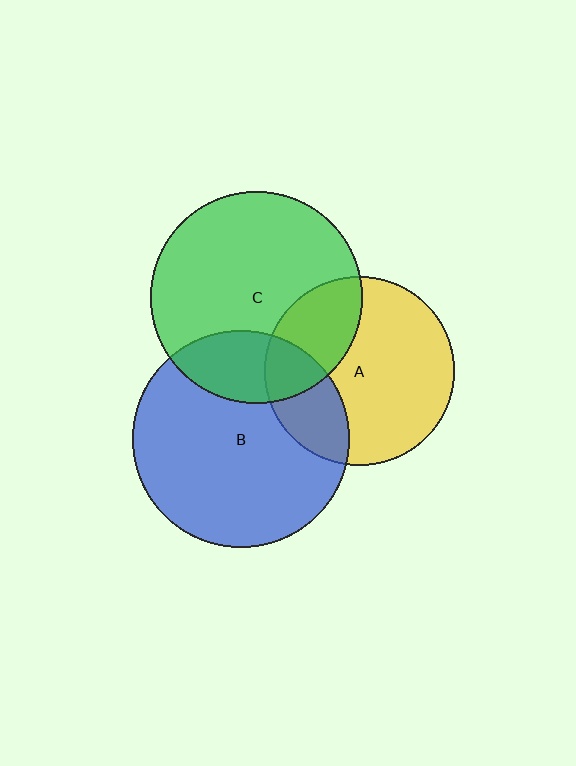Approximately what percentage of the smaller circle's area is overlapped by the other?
Approximately 25%.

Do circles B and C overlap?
Yes.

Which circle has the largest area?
Circle B (blue).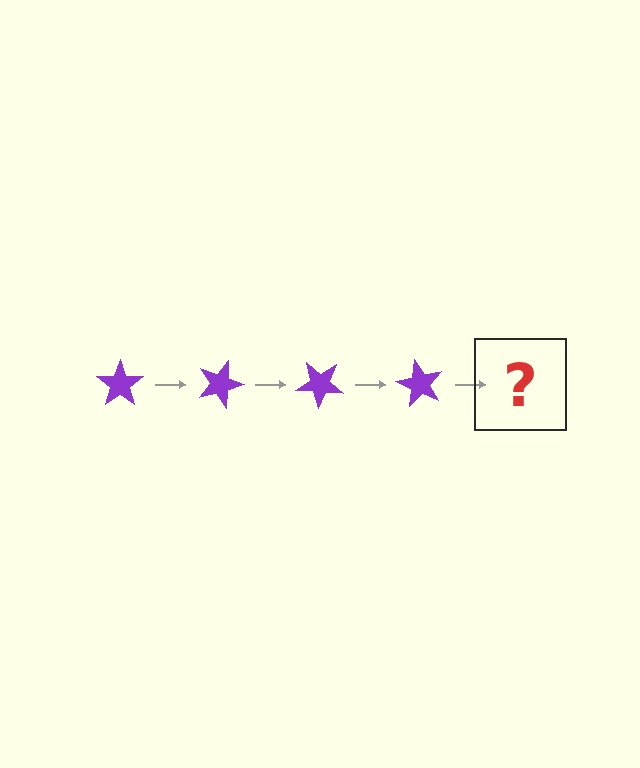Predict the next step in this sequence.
The next step is a purple star rotated 80 degrees.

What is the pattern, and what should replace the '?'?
The pattern is that the star rotates 20 degrees each step. The '?' should be a purple star rotated 80 degrees.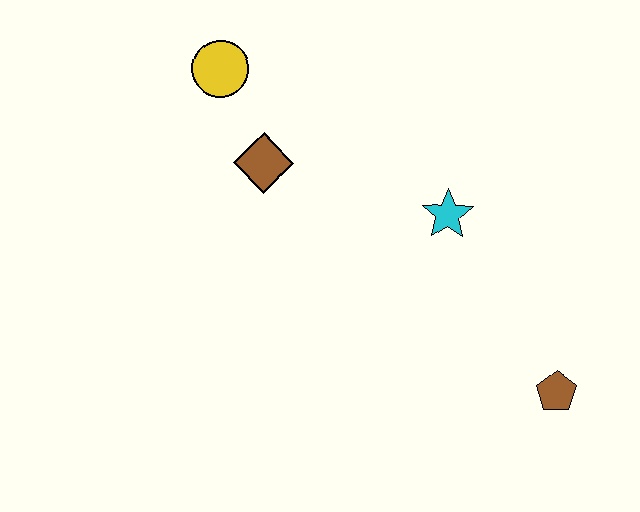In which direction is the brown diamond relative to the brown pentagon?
The brown diamond is to the left of the brown pentagon.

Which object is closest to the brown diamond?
The yellow circle is closest to the brown diamond.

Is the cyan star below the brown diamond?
Yes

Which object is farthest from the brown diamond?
The brown pentagon is farthest from the brown diamond.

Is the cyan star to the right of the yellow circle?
Yes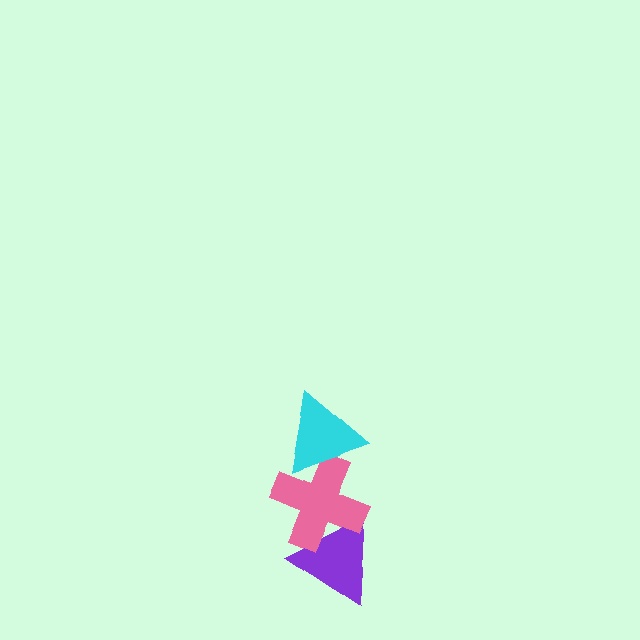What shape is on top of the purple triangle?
The pink cross is on top of the purple triangle.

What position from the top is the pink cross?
The pink cross is 2nd from the top.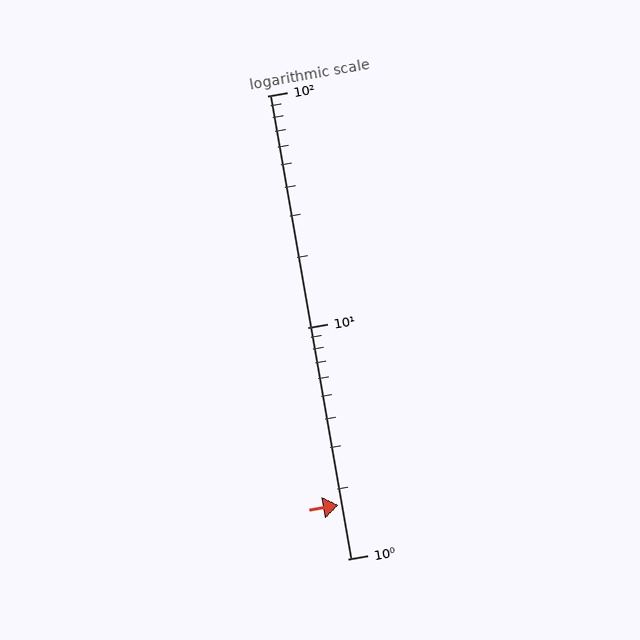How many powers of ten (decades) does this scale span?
The scale spans 2 decades, from 1 to 100.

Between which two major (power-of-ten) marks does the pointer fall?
The pointer is between 1 and 10.